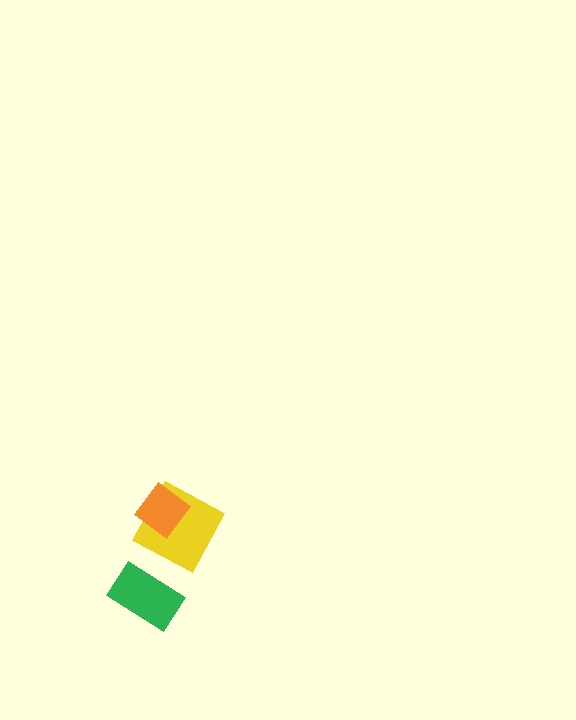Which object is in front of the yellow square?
The orange diamond is in front of the yellow square.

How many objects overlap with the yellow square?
1 object overlaps with the yellow square.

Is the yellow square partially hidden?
Yes, it is partially covered by another shape.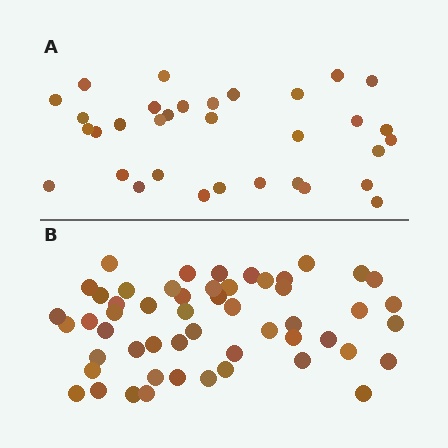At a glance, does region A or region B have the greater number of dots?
Region B (the bottom region) has more dots.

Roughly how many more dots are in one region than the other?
Region B has approximately 20 more dots than region A.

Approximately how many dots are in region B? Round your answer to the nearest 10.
About 50 dots. (The exact count is 53, which rounds to 50.)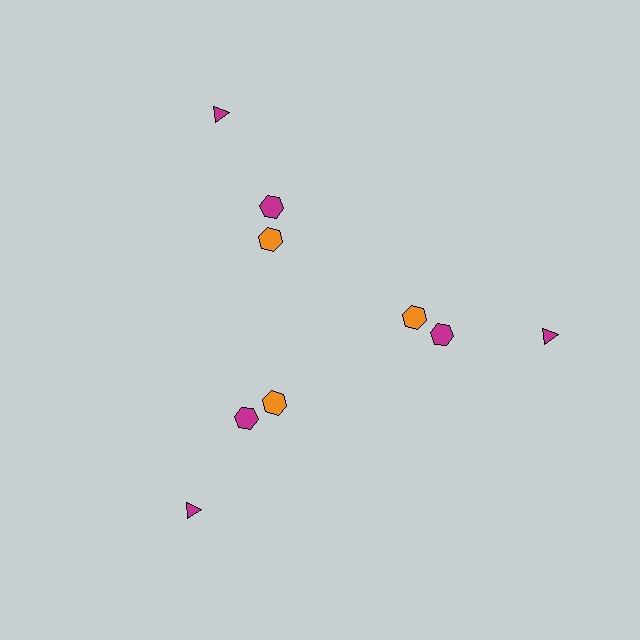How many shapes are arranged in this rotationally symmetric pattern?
There are 9 shapes, arranged in 3 groups of 3.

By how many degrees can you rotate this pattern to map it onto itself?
The pattern maps onto itself every 120 degrees of rotation.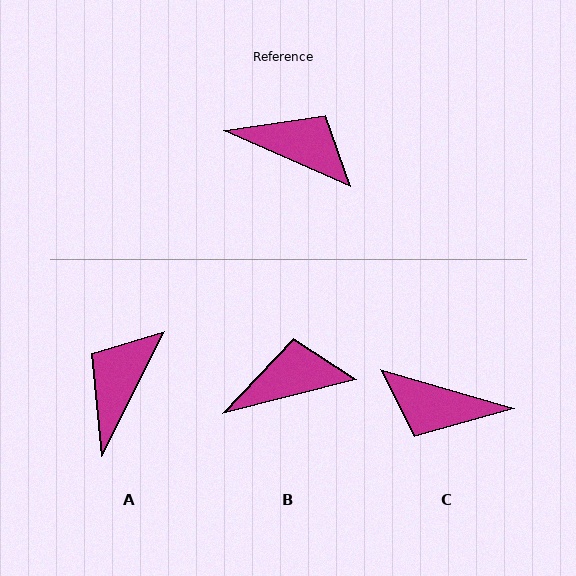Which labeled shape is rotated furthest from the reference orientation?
C, about 173 degrees away.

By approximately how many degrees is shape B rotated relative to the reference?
Approximately 38 degrees counter-clockwise.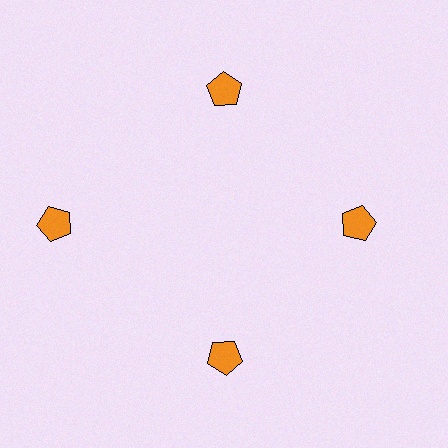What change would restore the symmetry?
The symmetry would be restored by moving it inward, back onto the ring so that all 4 pentagons sit at equal angles and equal distance from the center.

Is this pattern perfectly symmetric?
No. The 4 orange pentagons are arranged in a ring, but one element near the 9 o'clock position is pushed outward from the center, breaking the 4-fold rotational symmetry.